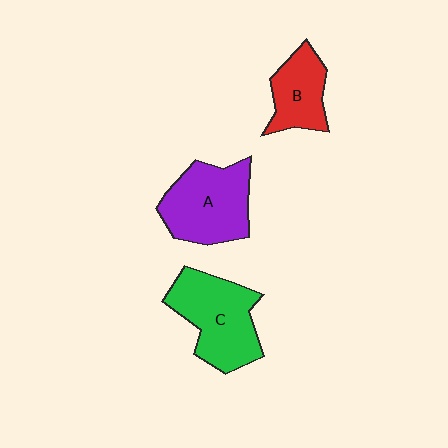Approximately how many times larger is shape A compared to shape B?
Approximately 1.5 times.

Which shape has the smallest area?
Shape B (red).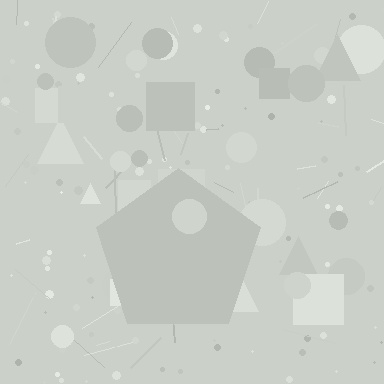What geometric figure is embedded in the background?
A pentagon is embedded in the background.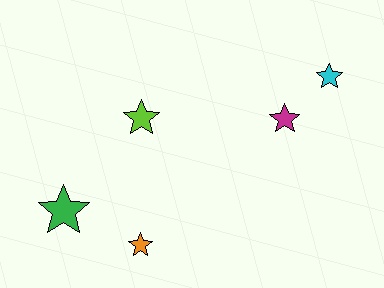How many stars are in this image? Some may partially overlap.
There are 5 stars.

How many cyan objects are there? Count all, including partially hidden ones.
There is 1 cyan object.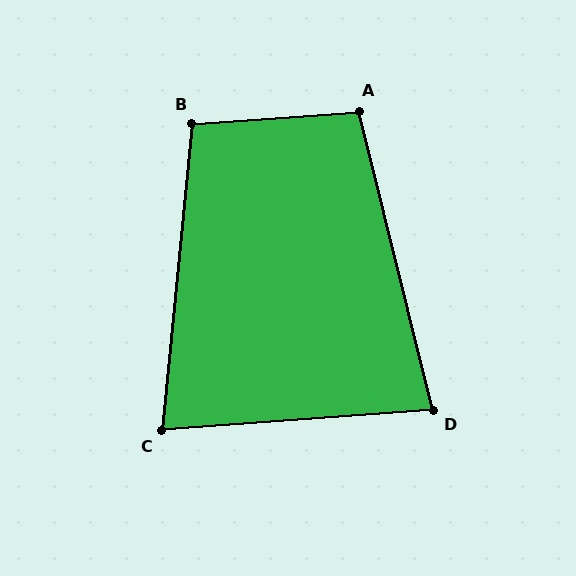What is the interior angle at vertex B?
Approximately 100 degrees (obtuse).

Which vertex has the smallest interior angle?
C, at approximately 80 degrees.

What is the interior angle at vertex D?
Approximately 80 degrees (acute).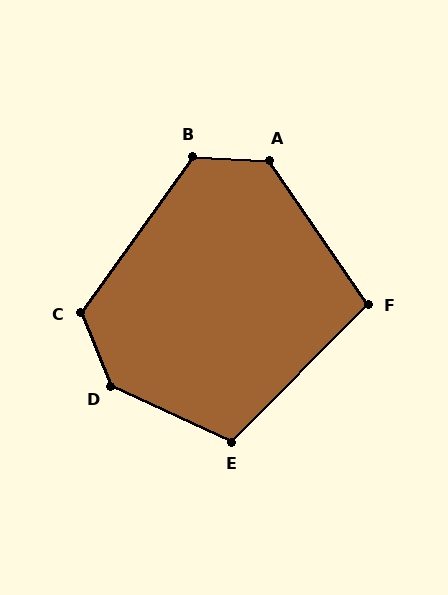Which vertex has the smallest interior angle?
F, at approximately 101 degrees.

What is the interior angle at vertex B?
Approximately 123 degrees (obtuse).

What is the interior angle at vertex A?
Approximately 127 degrees (obtuse).